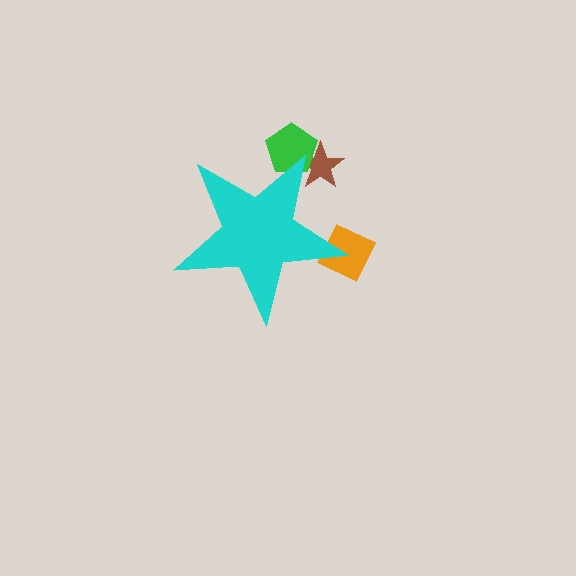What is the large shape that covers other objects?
A cyan star.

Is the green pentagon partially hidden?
Yes, the green pentagon is partially hidden behind the cyan star.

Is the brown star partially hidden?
Yes, the brown star is partially hidden behind the cyan star.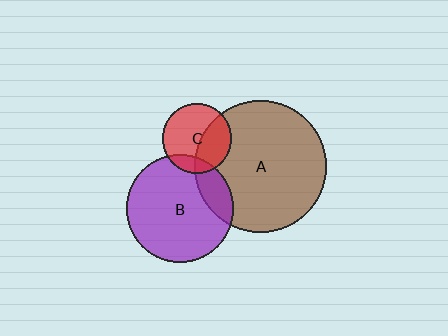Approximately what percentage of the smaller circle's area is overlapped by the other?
Approximately 40%.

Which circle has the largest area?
Circle A (brown).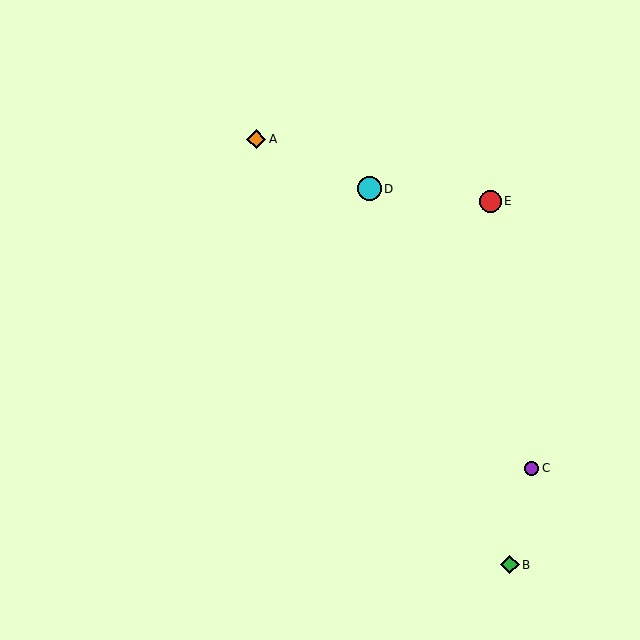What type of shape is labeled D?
Shape D is a cyan circle.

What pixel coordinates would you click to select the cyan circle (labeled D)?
Click at (369, 189) to select the cyan circle D.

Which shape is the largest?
The cyan circle (labeled D) is the largest.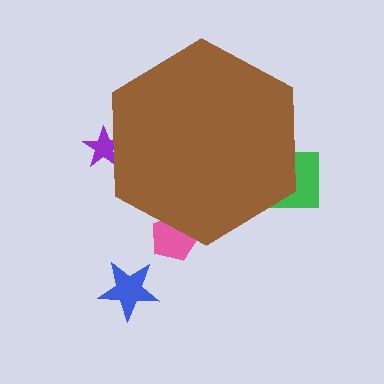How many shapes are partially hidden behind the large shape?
3 shapes are partially hidden.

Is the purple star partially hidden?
Yes, the purple star is partially hidden behind the brown hexagon.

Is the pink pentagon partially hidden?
Yes, the pink pentagon is partially hidden behind the brown hexagon.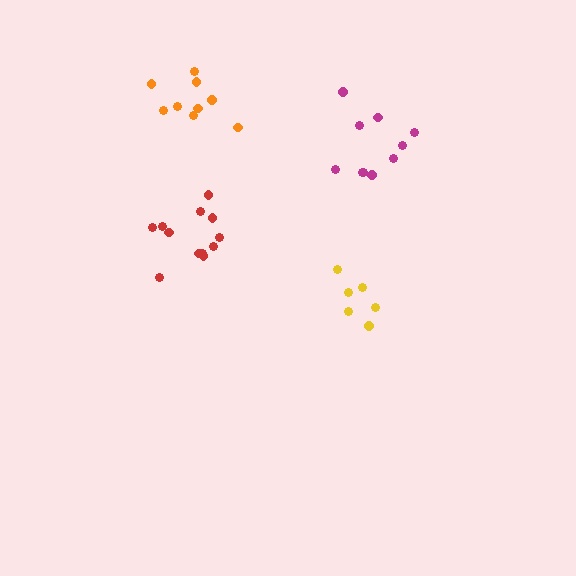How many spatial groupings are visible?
There are 4 spatial groupings.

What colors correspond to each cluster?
The clusters are colored: yellow, magenta, red, orange.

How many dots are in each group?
Group 1: 6 dots, Group 2: 10 dots, Group 3: 12 dots, Group 4: 9 dots (37 total).